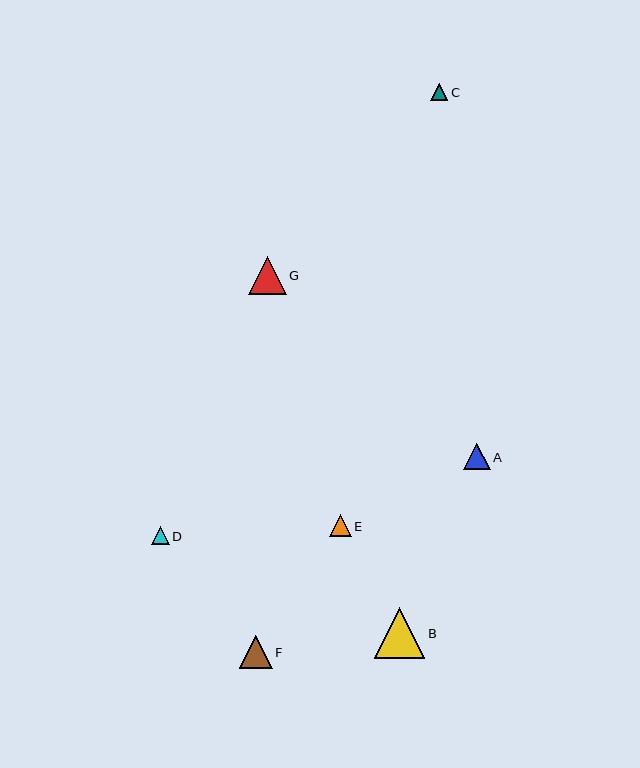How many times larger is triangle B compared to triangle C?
Triangle B is approximately 3.0 times the size of triangle C.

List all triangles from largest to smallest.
From largest to smallest: B, G, F, A, E, D, C.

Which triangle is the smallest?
Triangle C is the smallest with a size of approximately 17 pixels.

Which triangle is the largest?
Triangle B is the largest with a size of approximately 50 pixels.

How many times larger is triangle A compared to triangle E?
Triangle A is approximately 1.2 times the size of triangle E.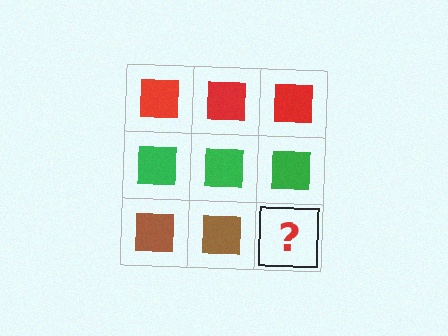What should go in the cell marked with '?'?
The missing cell should contain a brown square.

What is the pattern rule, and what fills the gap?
The rule is that each row has a consistent color. The gap should be filled with a brown square.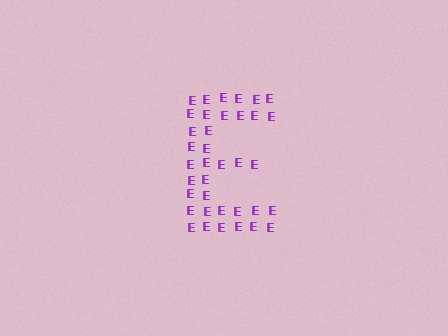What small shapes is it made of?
It is made of small letter E's.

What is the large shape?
The large shape is the letter E.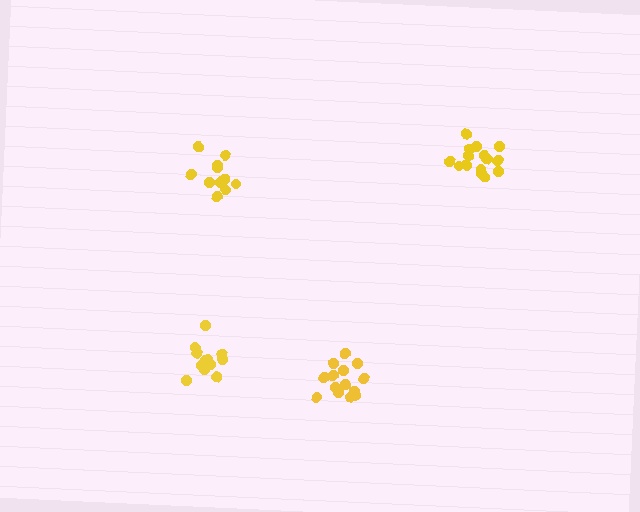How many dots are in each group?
Group 1: 12 dots, Group 2: 15 dots, Group 3: 14 dots, Group 4: 11 dots (52 total).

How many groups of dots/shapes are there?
There are 4 groups.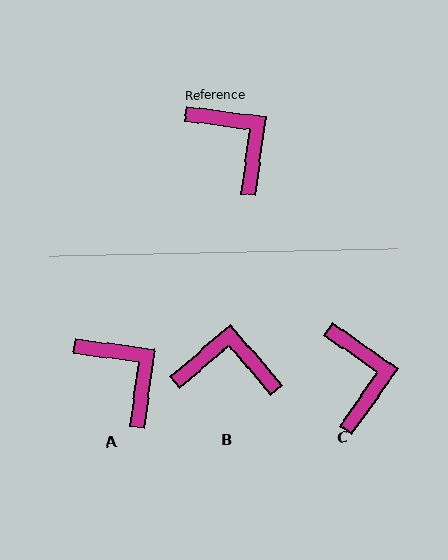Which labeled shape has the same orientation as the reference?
A.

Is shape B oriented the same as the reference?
No, it is off by about 48 degrees.